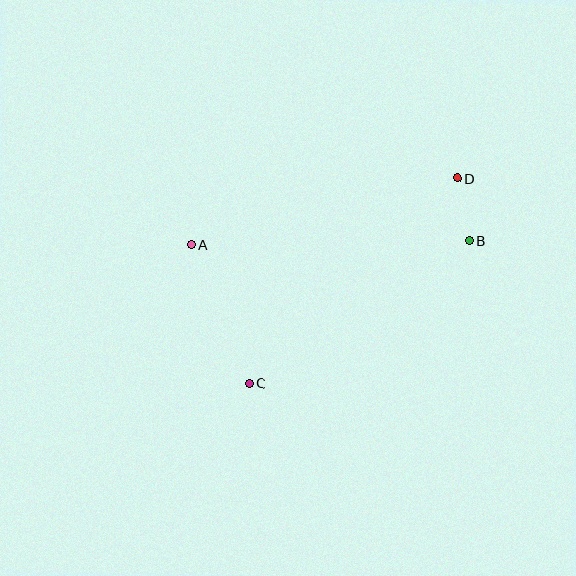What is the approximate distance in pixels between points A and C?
The distance between A and C is approximately 150 pixels.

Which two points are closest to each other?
Points B and D are closest to each other.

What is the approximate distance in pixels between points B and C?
The distance between B and C is approximately 262 pixels.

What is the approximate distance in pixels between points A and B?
The distance between A and B is approximately 278 pixels.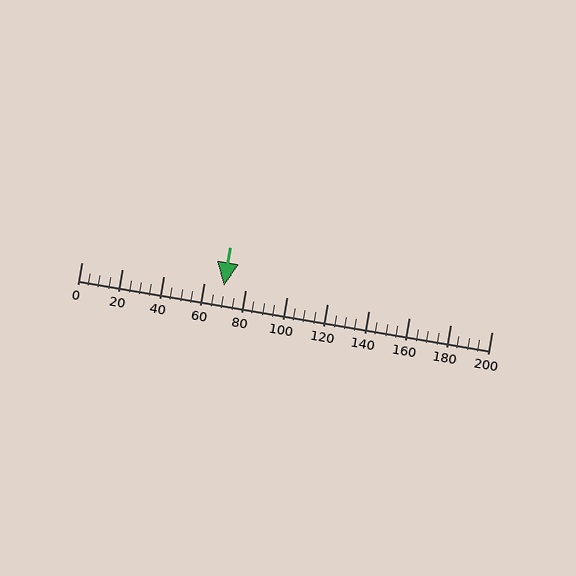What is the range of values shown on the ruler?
The ruler shows values from 0 to 200.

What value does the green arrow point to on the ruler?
The green arrow points to approximately 69.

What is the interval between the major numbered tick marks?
The major tick marks are spaced 20 units apart.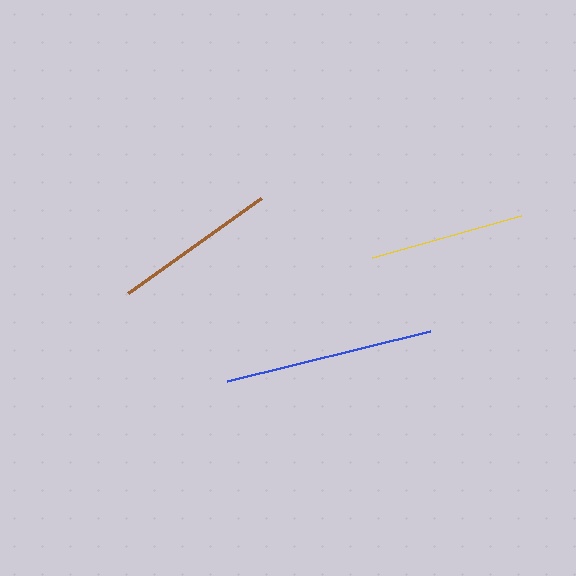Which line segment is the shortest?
The yellow line is the shortest at approximately 155 pixels.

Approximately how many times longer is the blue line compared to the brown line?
The blue line is approximately 1.3 times the length of the brown line.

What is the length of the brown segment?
The brown segment is approximately 163 pixels long.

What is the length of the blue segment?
The blue segment is approximately 210 pixels long.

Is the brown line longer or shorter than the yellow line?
The brown line is longer than the yellow line.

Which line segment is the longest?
The blue line is the longest at approximately 210 pixels.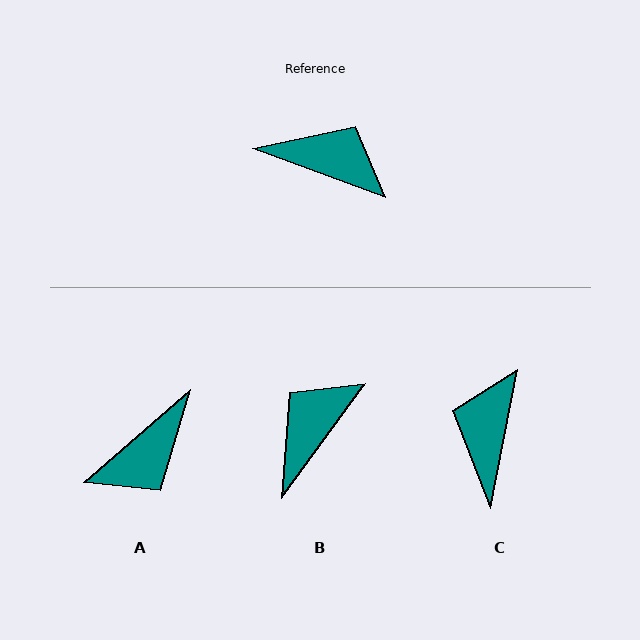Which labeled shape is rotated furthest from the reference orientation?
A, about 119 degrees away.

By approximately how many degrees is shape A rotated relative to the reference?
Approximately 119 degrees clockwise.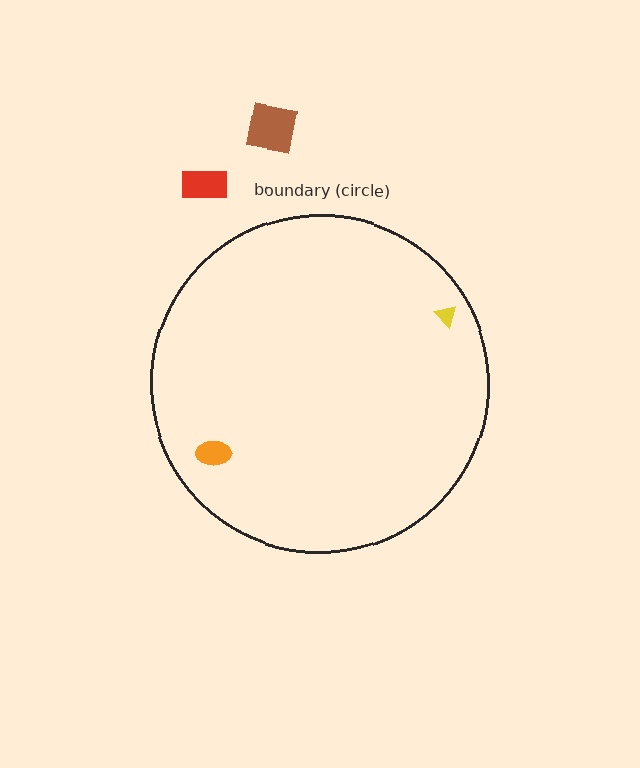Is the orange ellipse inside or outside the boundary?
Inside.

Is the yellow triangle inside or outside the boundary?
Inside.